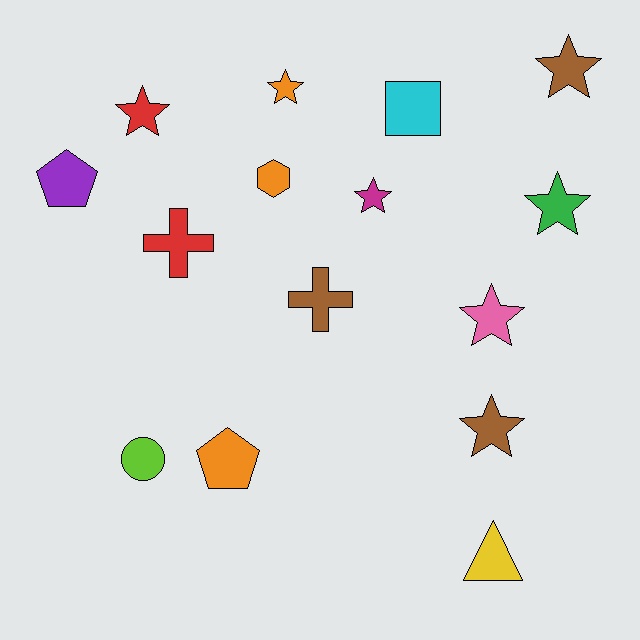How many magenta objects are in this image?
There is 1 magenta object.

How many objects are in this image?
There are 15 objects.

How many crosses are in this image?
There are 2 crosses.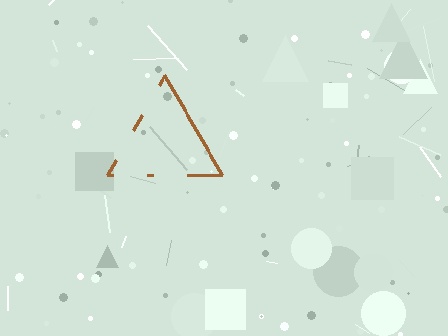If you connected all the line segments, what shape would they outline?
They would outline a triangle.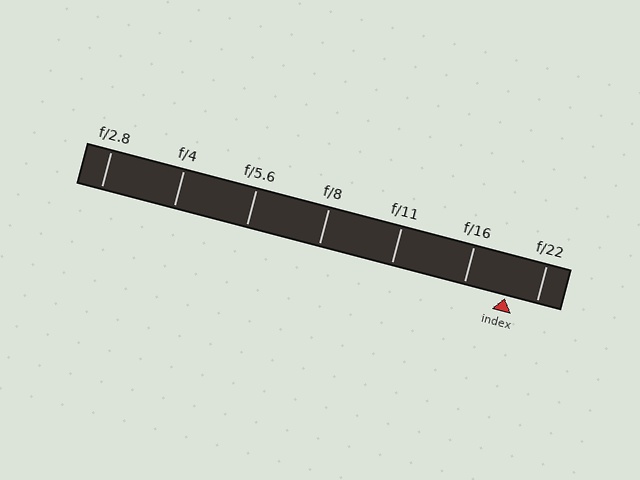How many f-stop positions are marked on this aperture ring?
There are 7 f-stop positions marked.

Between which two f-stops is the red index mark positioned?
The index mark is between f/16 and f/22.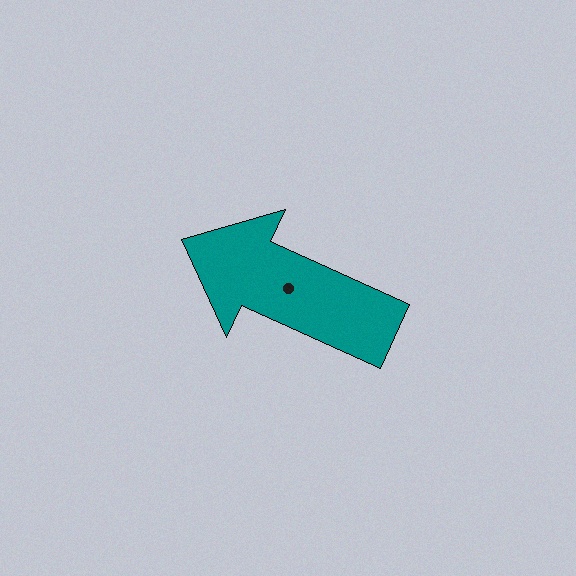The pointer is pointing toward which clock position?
Roughly 10 o'clock.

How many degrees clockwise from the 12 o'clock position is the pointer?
Approximately 295 degrees.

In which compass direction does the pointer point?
Northwest.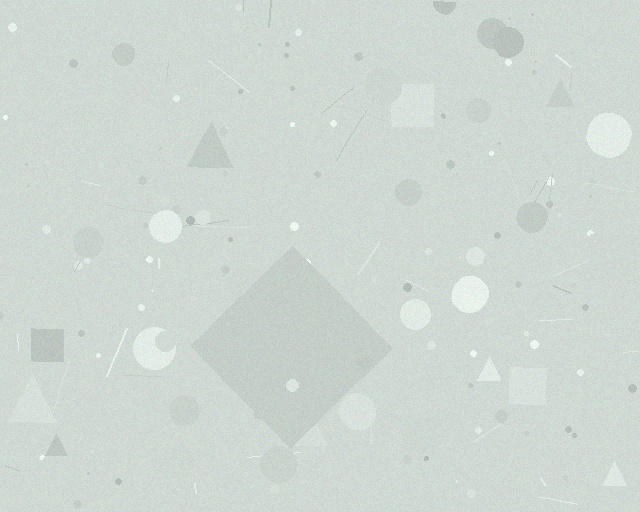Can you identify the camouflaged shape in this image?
The camouflaged shape is a diamond.